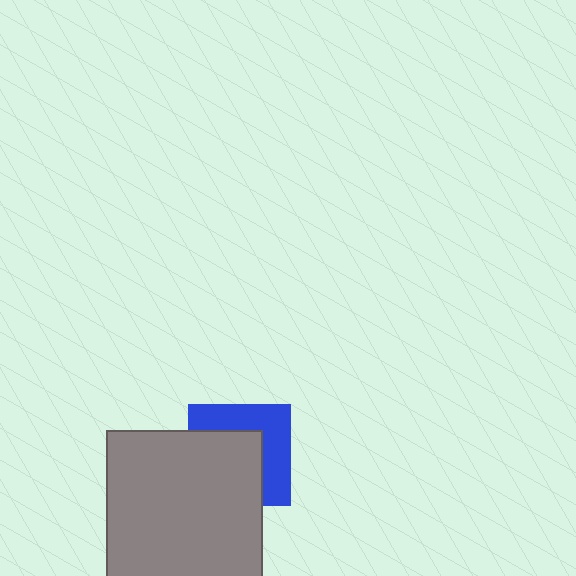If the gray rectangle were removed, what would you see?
You would see the complete blue square.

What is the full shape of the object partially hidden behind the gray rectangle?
The partially hidden object is a blue square.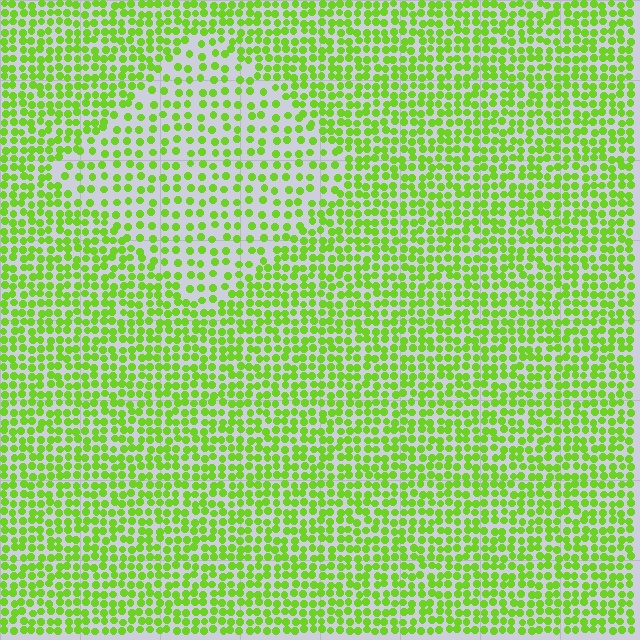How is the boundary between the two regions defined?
The boundary is defined by a change in element density (approximately 1.8x ratio). All elements are the same color, size, and shape.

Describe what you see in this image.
The image contains small lime elements arranged at two different densities. A diamond-shaped region is visible where the elements are less densely packed than the surrounding area.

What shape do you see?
I see a diamond.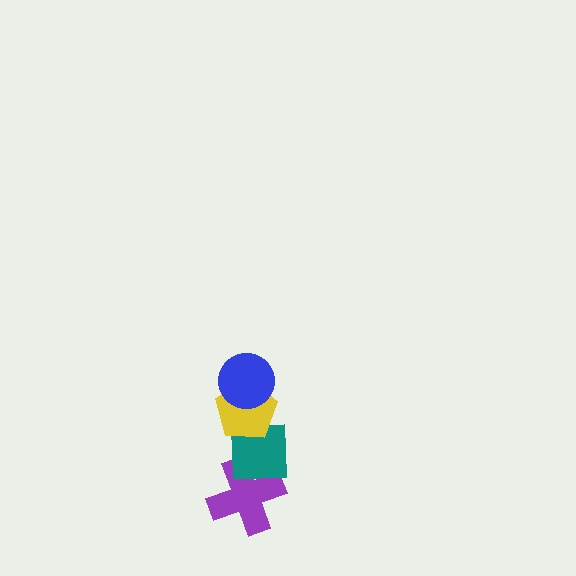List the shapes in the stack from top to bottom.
From top to bottom: the blue circle, the yellow pentagon, the teal square, the purple cross.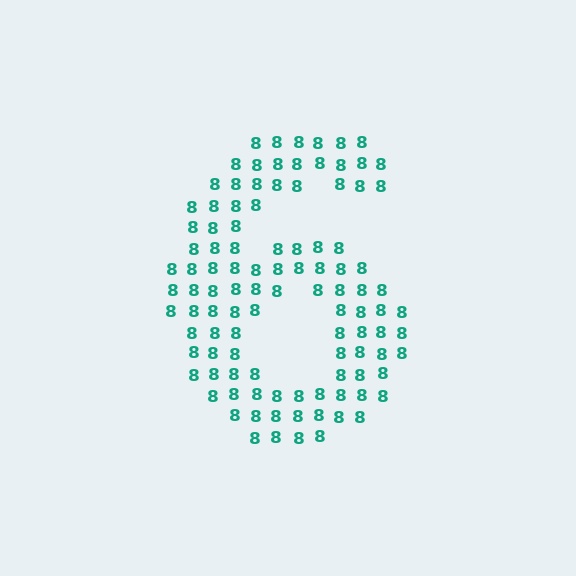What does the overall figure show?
The overall figure shows the digit 6.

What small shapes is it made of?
It is made of small digit 8's.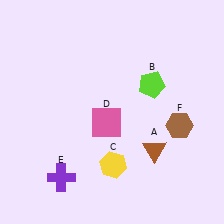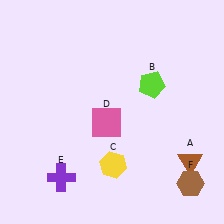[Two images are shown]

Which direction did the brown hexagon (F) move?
The brown hexagon (F) moved down.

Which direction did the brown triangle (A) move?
The brown triangle (A) moved right.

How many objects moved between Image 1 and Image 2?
2 objects moved between the two images.